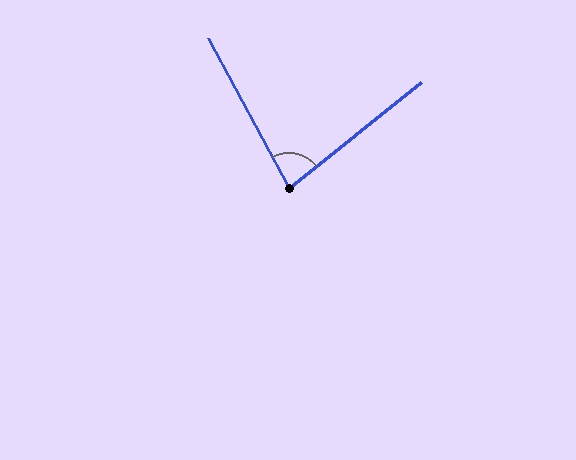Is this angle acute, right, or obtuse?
It is acute.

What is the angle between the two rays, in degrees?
Approximately 80 degrees.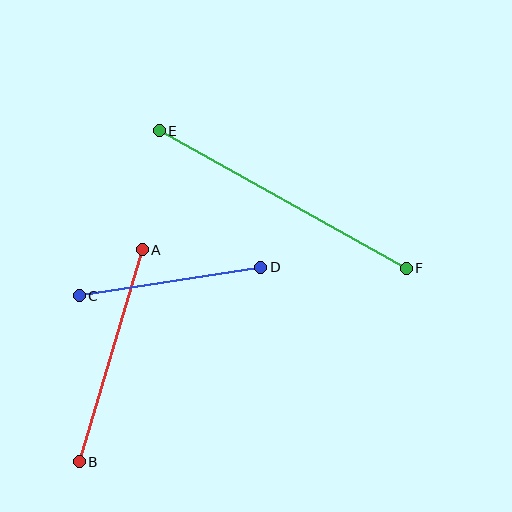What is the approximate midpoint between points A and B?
The midpoint is at approximately (111, 356) pixels.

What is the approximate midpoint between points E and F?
The midpoint is at approximately (283, 200) pixels.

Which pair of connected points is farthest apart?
Points E and F are farthest apart.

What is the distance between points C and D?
The distance is approximately 184 pixels.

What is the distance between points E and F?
The distance is approximately 283 pixels.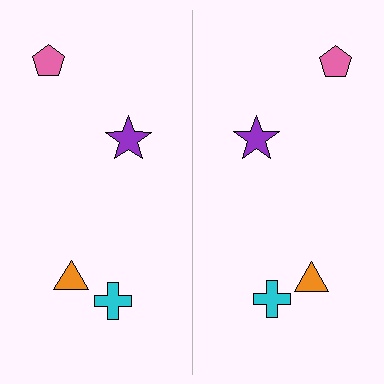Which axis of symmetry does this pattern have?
The pattern has a vertical axis of symmetry running through the center of the image.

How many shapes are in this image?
There are 8 shapes in this image.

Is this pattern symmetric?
Yes, this pattern has bilateral (reflection) symmetry.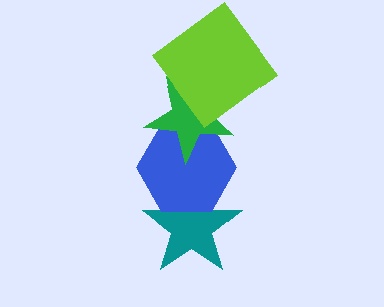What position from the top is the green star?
The green star is 2nd from the top.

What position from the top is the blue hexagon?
The blue hexagon is 3rd from the top.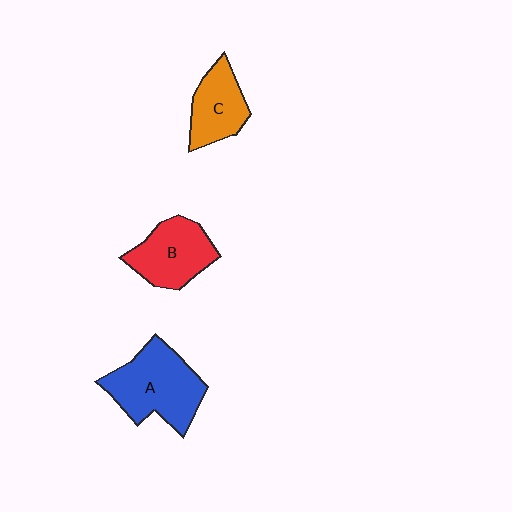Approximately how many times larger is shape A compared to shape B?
Approximately 1.3 times.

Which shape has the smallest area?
Shape C (orange).